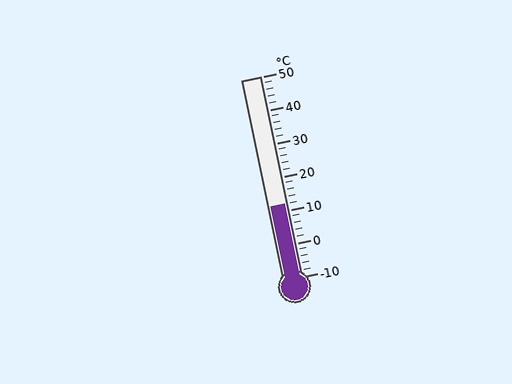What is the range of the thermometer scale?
The thermometer scale ranges from -10°C to 50°C.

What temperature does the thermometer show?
The thermometer shows approximately 12°C.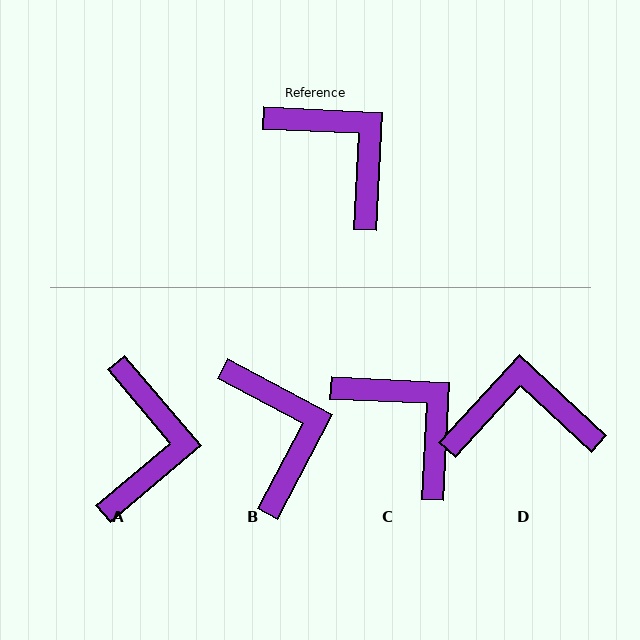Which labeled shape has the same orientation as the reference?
C.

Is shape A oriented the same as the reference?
No, it is off by about 47 degrees.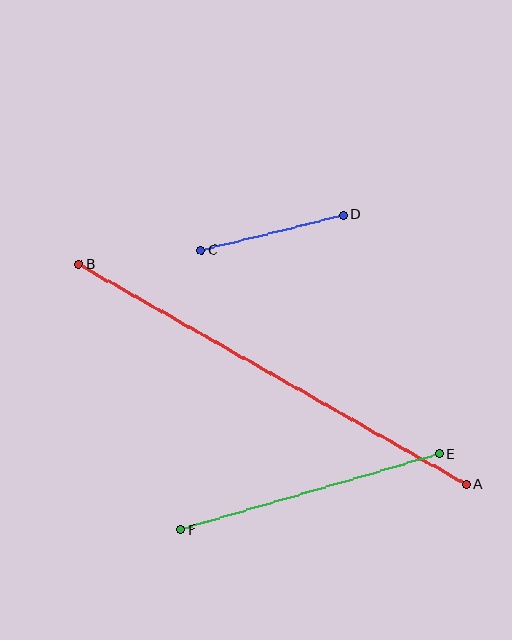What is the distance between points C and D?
The distance is approximately 147 pixels.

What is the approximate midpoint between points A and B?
The midpoint is at approximately (272, 375) pixels.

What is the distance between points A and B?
The distance is approximately 446 pixels.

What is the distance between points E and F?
The distance is approximately 270 pixels.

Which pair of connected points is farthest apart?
Points A and B are farthest apart.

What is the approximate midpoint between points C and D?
The midpoint is at approximately (272, 233) pixels.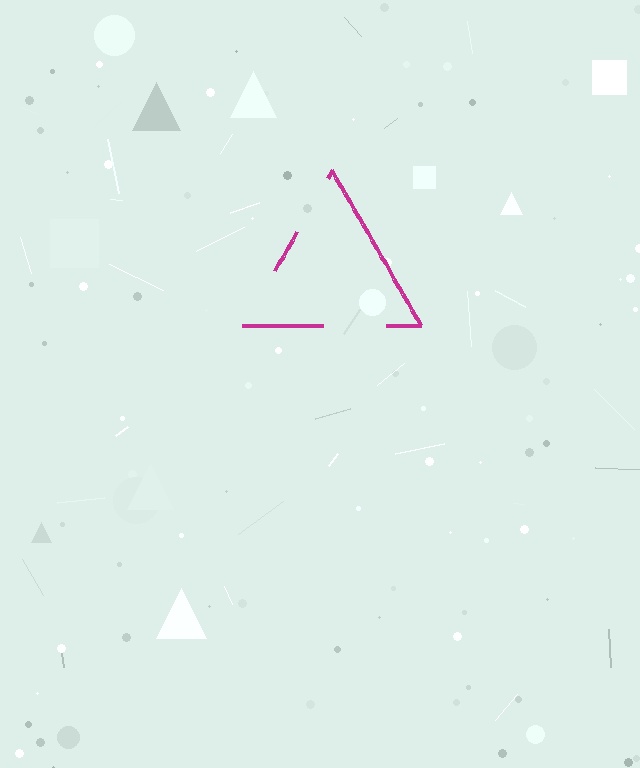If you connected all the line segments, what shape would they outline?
They would outline a triangle.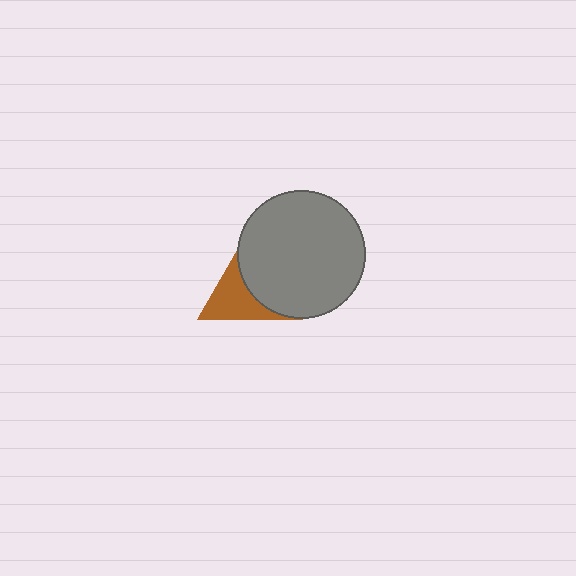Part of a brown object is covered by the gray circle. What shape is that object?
It is a triangle.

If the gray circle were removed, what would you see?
You would see the complete brown triangle.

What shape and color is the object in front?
The object in front is a gray circle.